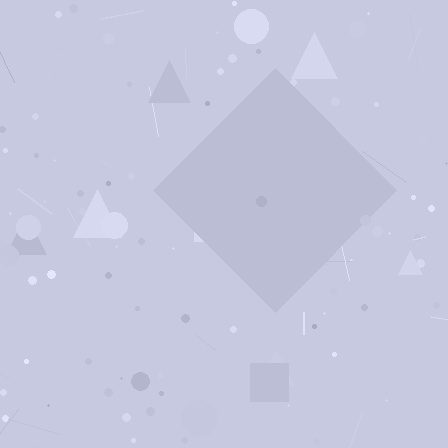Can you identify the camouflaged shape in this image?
The camouflaged shape is a diamond.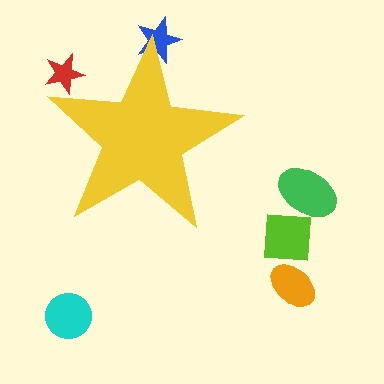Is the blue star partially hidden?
Yes, the blue star is partially hidden behind the yellow star.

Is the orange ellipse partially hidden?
No, the orange ellipse is fully visible.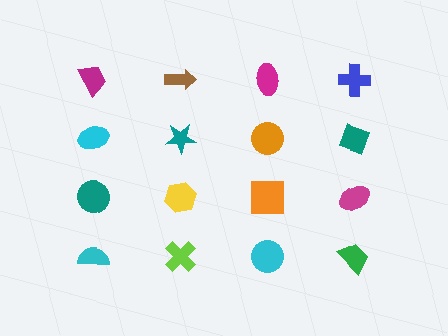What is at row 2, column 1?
A cyan ellipse.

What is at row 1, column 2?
A brown arrow.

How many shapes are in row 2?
4 shapes.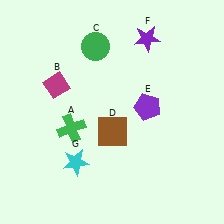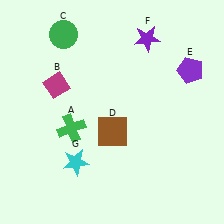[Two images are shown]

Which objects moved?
The objects that moved are: the green circle (C), the purple pentagon (E).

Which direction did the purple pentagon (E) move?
The purple pentagon (E) moved right.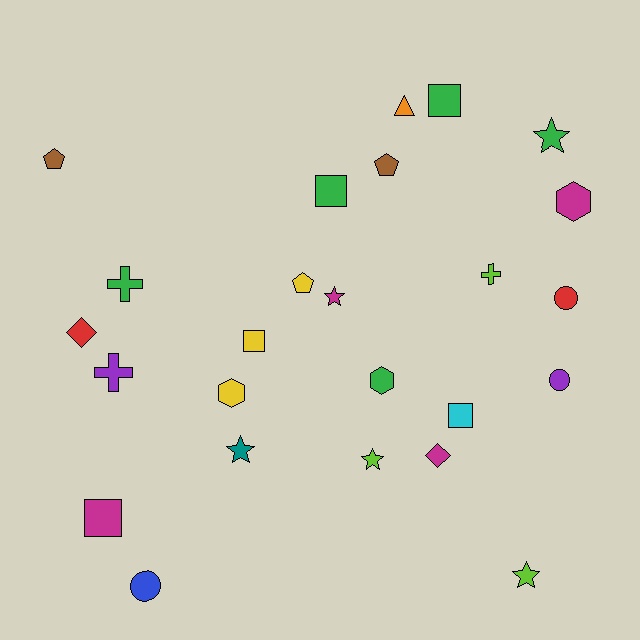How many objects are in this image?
There are 25 objects.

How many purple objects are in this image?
There are 2 purple objects.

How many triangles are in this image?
There is 1 triangle.